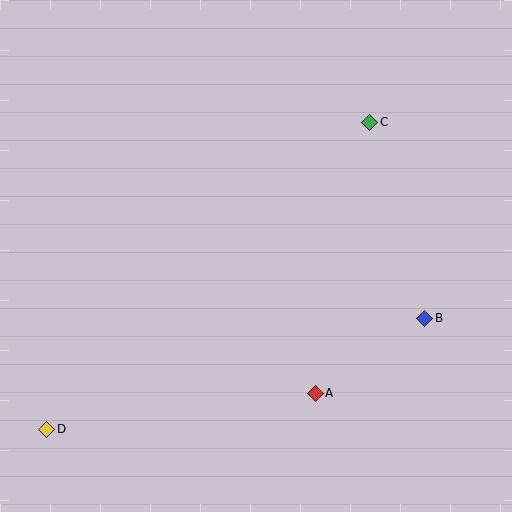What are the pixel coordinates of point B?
Point B is at (425, 318).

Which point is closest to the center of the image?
Point A at (315, 393) is closest to the center.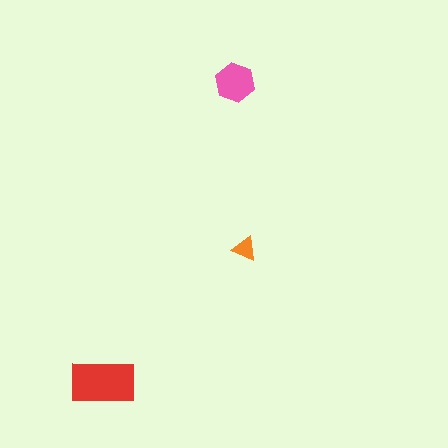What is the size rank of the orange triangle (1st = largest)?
3rd.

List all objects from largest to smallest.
The red rectangle, the pink hexagon, the orange triangle.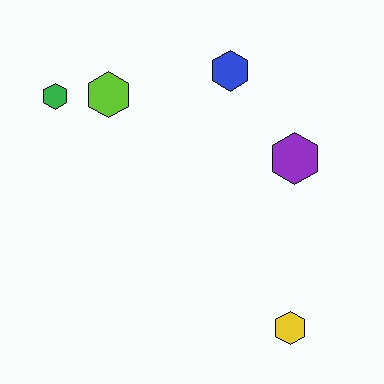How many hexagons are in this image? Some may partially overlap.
There are 5 hexagons.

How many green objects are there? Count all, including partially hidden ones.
There is 1 green object.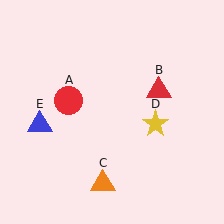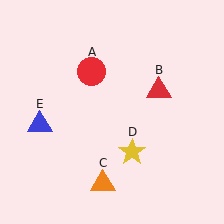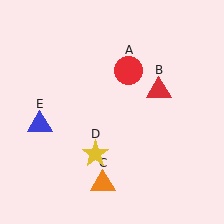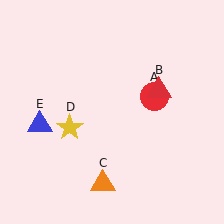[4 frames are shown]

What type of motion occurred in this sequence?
The red circle (object A), yellow star (object D) rotated clockwise around the center of the scene.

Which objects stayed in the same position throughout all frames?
Red triangle (object B) and orange triangle (object C) and blue triangle (object E) remained stationary.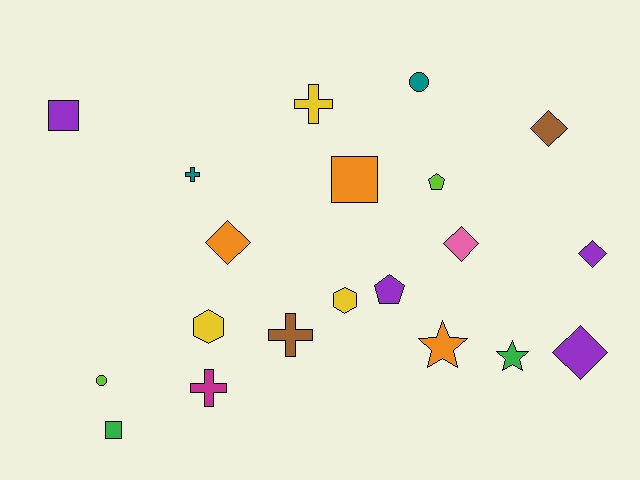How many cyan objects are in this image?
There are no cyan objects.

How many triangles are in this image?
There are no triangles.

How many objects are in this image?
There are 20 objects.